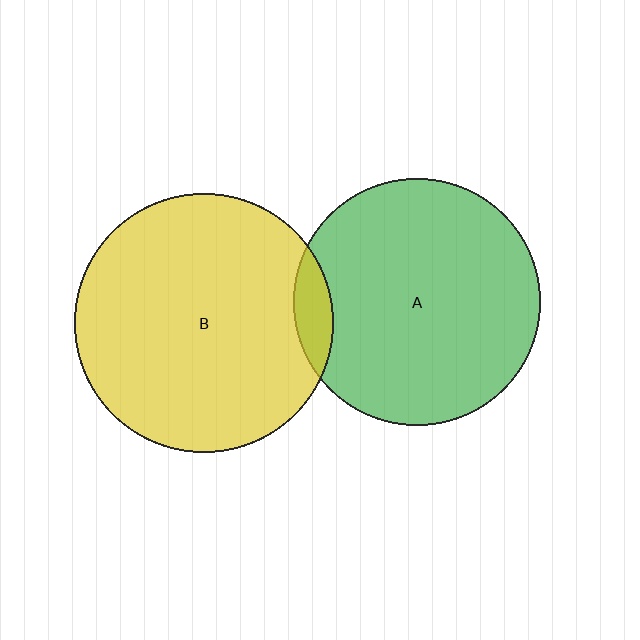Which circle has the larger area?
Circle B (yellow).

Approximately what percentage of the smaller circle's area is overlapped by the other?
Approximately 5%.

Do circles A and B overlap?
Yes.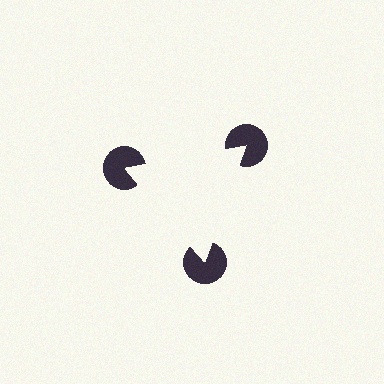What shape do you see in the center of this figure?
An illusory triangle — its edges are inferred from the aligned wedge cuts in the pac-man discs, not physically drawn.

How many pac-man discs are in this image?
There are 3 — one at each vertex of the illusory triangle.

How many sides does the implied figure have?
3 sides.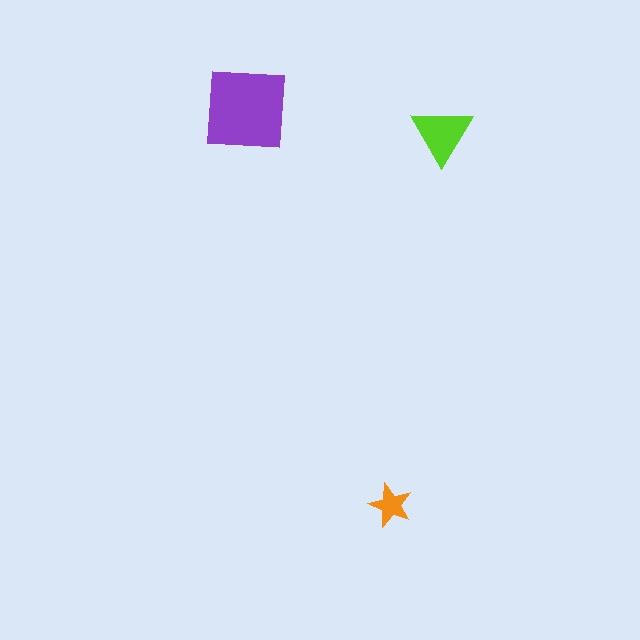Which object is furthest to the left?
The purple square is leftmost.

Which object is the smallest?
The orange star.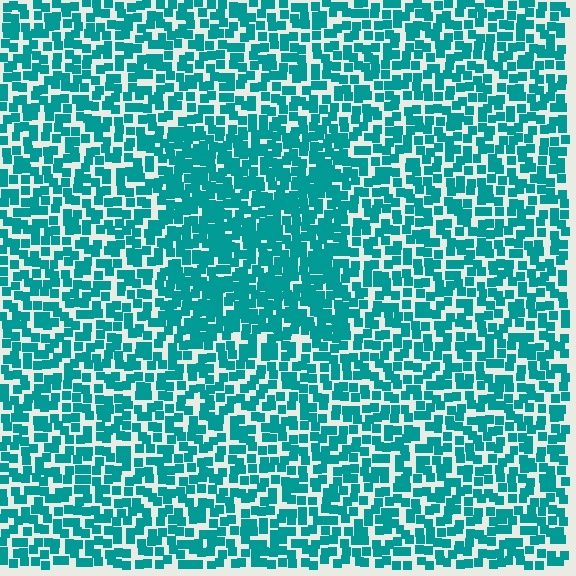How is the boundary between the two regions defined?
The boundary is defined by a change in element density (approximately 1.5x ratio). All elements are the same color, size, and shape.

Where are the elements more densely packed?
The elements are more densely packed inside the rectangle boundary.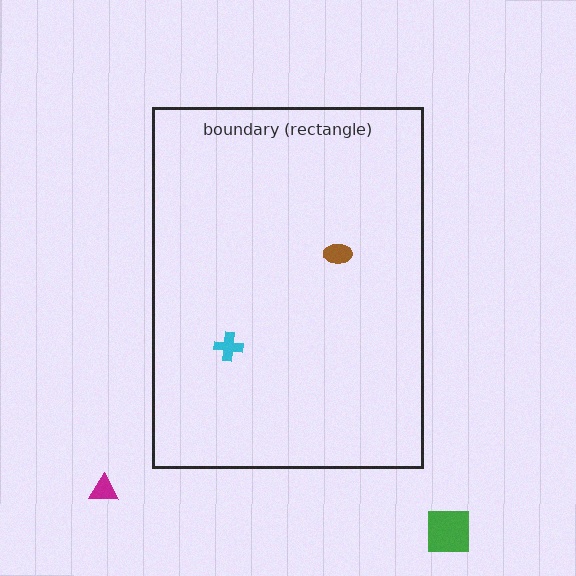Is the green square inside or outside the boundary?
Outside.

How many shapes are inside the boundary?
2 inside, 2 outside.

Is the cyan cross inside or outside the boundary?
Inside.